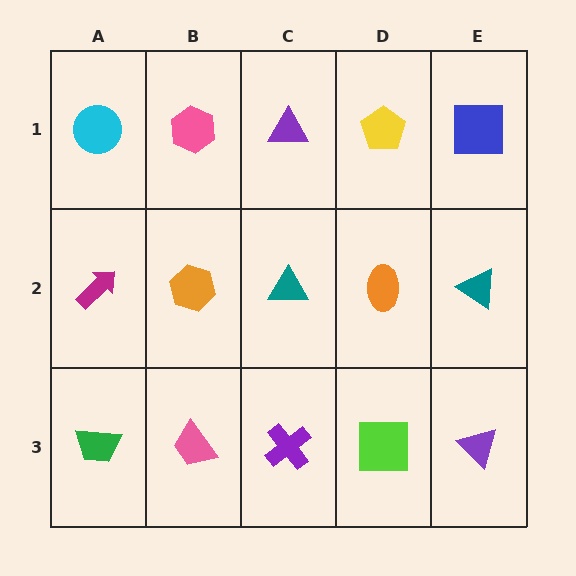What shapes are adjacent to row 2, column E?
A blue square (row 1, column E), a purple triangle (row 3, column E), an orange ellipse (row 2, column D).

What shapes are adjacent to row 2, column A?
A cyan circle (row 1, column A), a green trapezoid (row 3, column A), an orange hexagon (row 2, column B).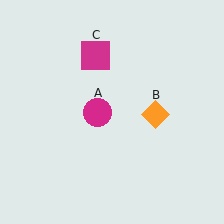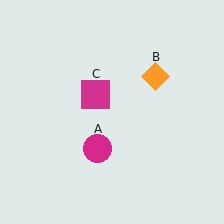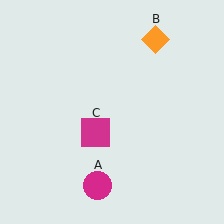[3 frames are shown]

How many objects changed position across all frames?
3 objects changed position: magenta circle (object A), orange diamond (object B), magenta square (object C).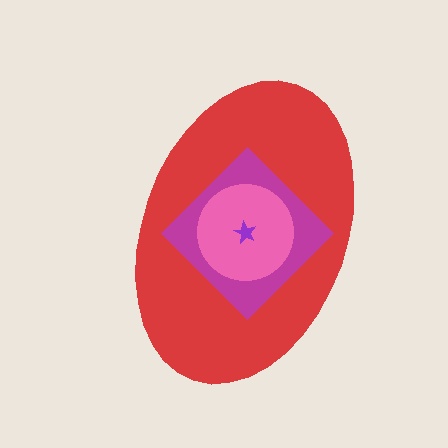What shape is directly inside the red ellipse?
The magenta diamond.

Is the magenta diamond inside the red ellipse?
Yes.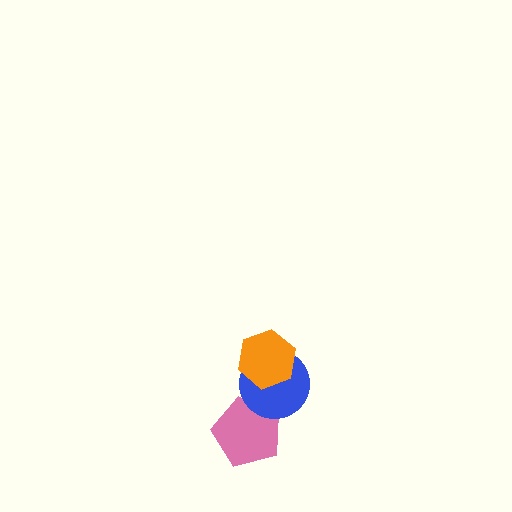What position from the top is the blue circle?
The blue circle is 2nd from the top.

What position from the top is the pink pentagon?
The pink pentagon is 3rd from the top.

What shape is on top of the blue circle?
The orange hexagon is on top of the blue circle.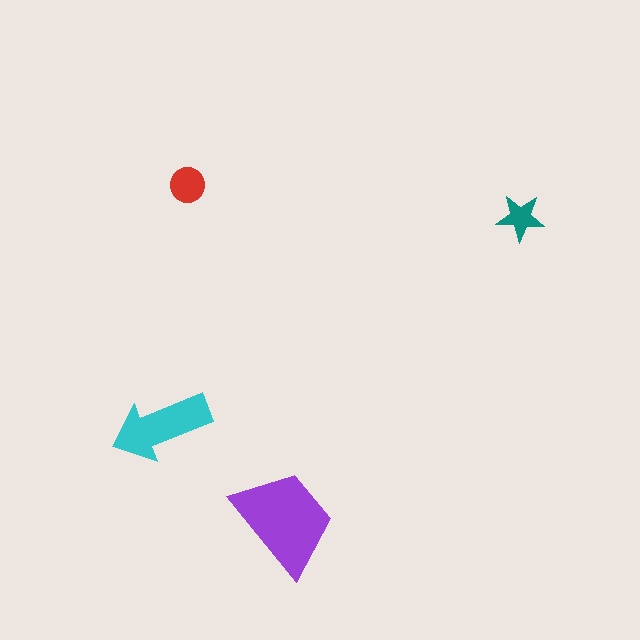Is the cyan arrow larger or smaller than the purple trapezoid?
Smaller.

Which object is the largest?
The purple trapezoid.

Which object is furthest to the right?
The teal star is rightmost.